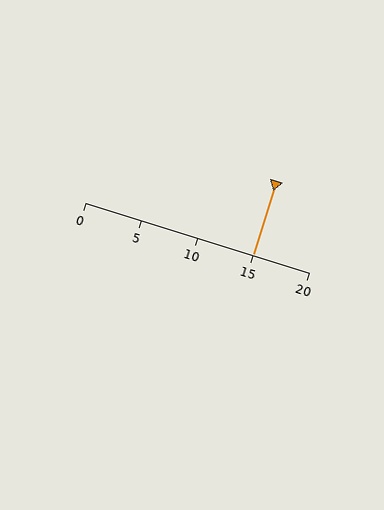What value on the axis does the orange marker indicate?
The marker indicates approximately 15.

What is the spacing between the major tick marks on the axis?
The major ticks are spaced 5 apart.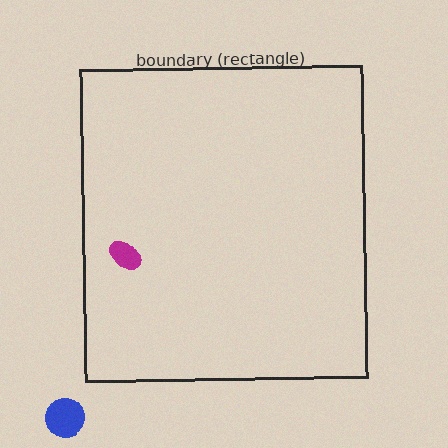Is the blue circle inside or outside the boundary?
Outside.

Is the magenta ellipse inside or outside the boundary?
Inside.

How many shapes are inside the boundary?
1 inside, 1 outside.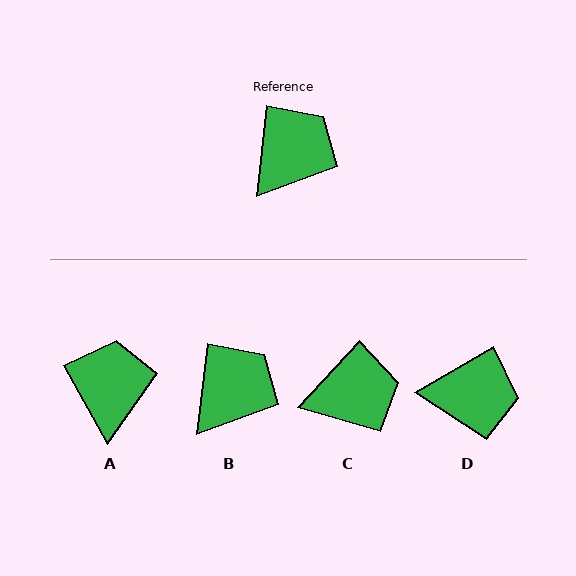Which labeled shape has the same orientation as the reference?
B.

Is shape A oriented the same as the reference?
No, it is off by about 35 degrees.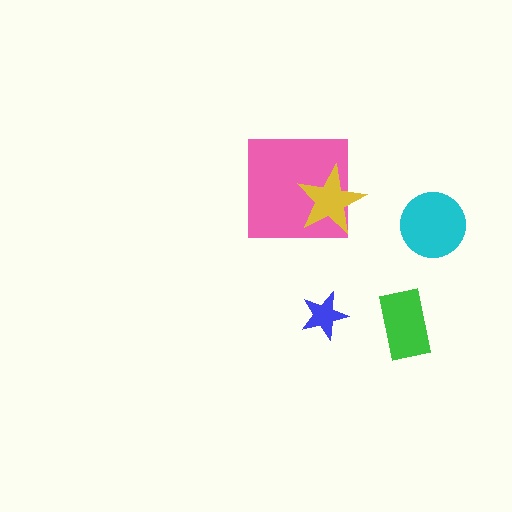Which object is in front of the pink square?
The yellow star is in front of the pink square.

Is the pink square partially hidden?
Yes, it is partially covered by another shape.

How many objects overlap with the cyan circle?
0 objects overlap with the cyan circle.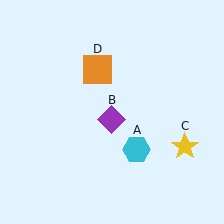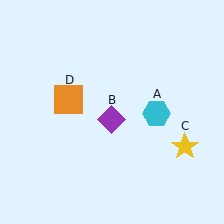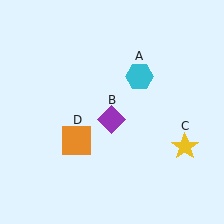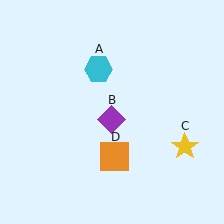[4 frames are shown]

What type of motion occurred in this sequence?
The cyan hexagon (object A), orange square (object D) rotated counterclockwise around the center of the scene.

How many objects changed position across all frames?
2 objects changed position: cyan hexagon (object A), orange square (object D).